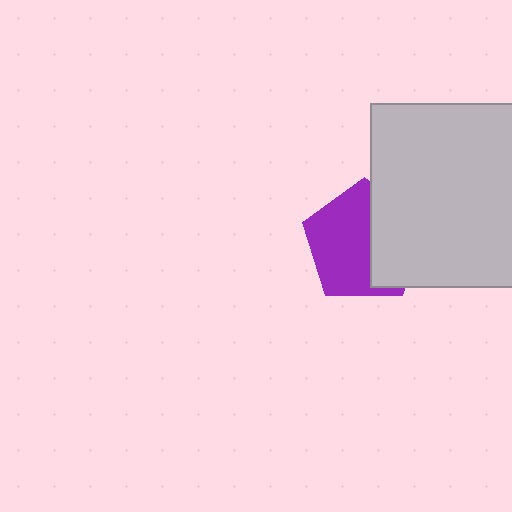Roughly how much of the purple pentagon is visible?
About half of it is visible (roughly 59%).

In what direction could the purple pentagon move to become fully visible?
The purple pentagon could move left. That would shift it out from behind the light gray rectangle entirely.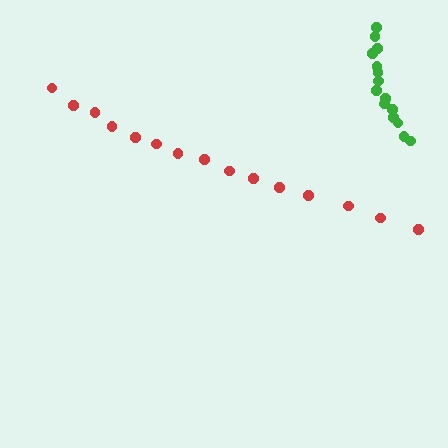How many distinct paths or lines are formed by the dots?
There are 2 distinct paths.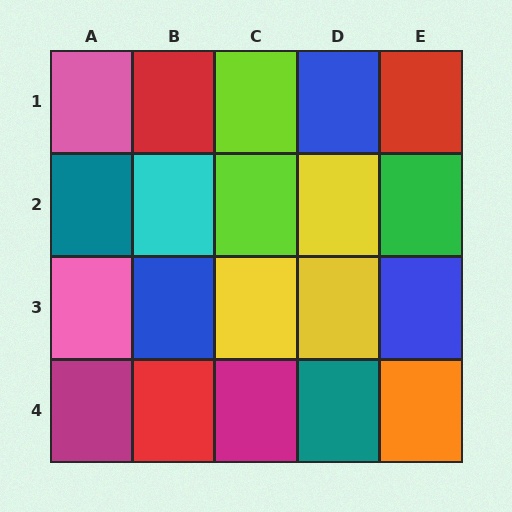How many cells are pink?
2 cells are pink.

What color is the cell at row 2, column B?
Cyan.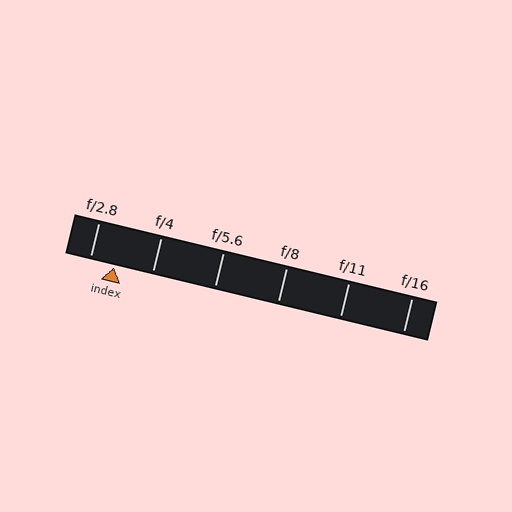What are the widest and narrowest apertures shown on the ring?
The widest aperture shown is f/2.8 and the narrowest is f/16.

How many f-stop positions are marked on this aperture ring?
There are 6 f-stop positions marked.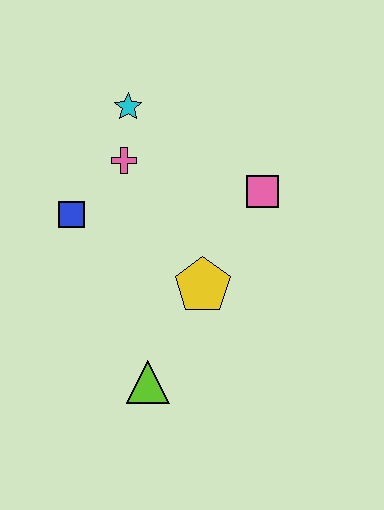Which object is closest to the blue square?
The pink cross is closest to the blue square.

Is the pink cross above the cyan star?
No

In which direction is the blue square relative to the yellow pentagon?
The blue square is to the left of the yellow pentagon.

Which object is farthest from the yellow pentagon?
The cyan star is farthest from the yellow pentagon.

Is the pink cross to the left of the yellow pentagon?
Yes